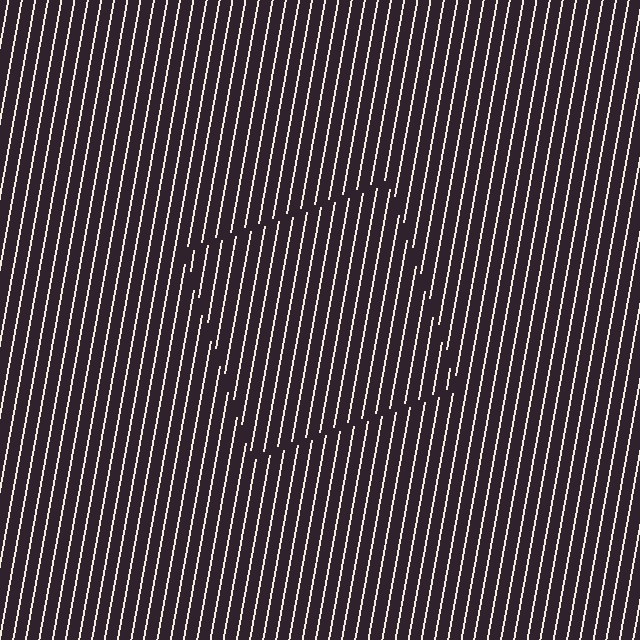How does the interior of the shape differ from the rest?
The interior of the shape contains the same grating, shifted by half a period — the contour is defined by the phase discontinuity where line-ends from the inner and outer gratings abut.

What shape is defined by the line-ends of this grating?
An illusory square. The interior of the shape contains the same grating, shifted by half a period — the contour is defined by the phase discontinuity where line-ends from the inner and outer gratings abut.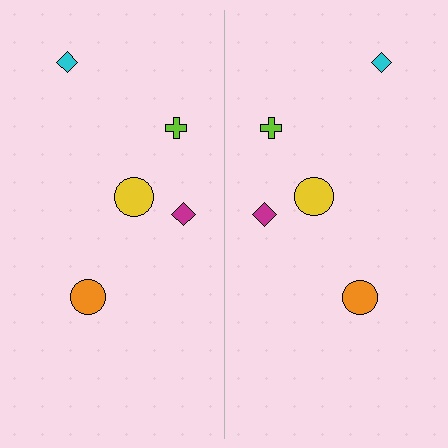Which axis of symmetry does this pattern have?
The pattern has a vertical axis of symmetry running through the center of the image.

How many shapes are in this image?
There are 10 shapes in this image.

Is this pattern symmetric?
Yes, this pattern has bilateral (reflection) symmetry.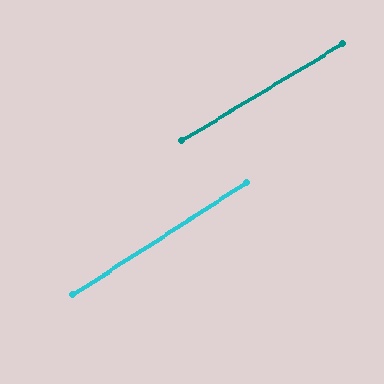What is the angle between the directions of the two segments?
Approximately 2 degrees.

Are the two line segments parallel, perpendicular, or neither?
Parallel — their directions differ by only 1.7°.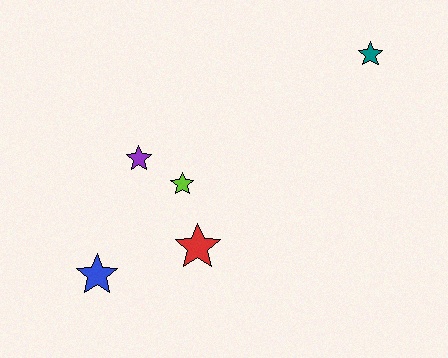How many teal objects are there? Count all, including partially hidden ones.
There is 1 teal object.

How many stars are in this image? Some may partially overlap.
There are 5 stars.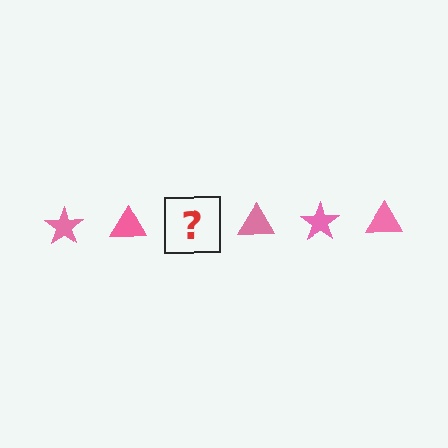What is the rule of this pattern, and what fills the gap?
The rule is that the pattern cycles through star, triangle shapes in pink. The gap should be filled with a pink star.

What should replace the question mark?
The question mark should be replaced with a pink star.